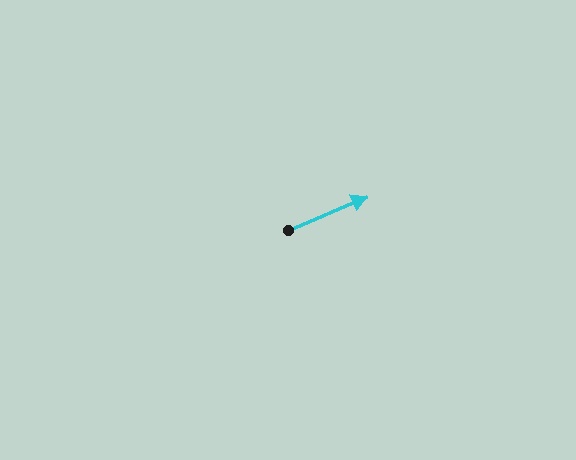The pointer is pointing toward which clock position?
Roughly 2 o'clock.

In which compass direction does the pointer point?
Northeast.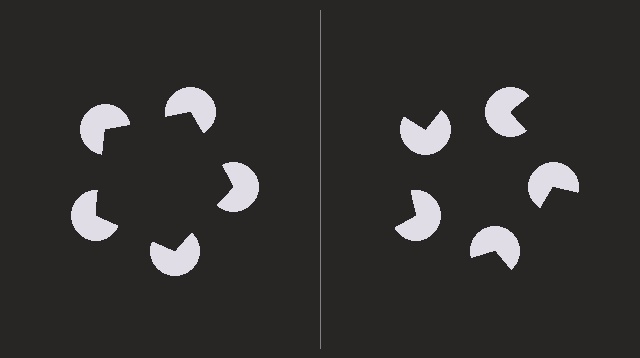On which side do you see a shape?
An illusory pentagon appears on the left side. On the right side the wedge cuts are rotated, so no coherent shape forms.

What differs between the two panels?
The pac-man discs are positioned identically on both sides; only the wedge orientations differ. On the left they align to a pentagon; on the right they are misaligned.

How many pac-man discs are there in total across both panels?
10 — 5 on each side.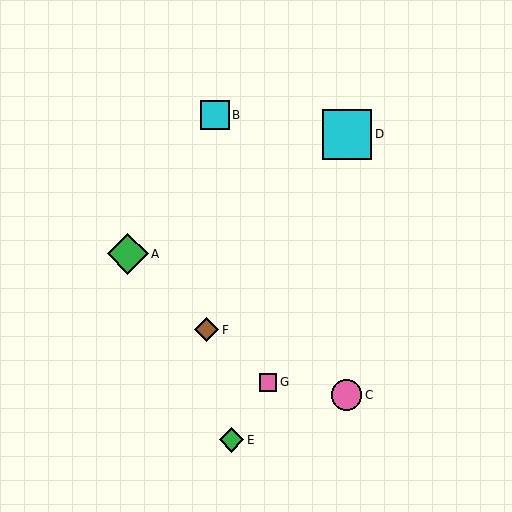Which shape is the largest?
The cyan square (labeled D) is the largest.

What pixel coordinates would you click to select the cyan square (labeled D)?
Click at (347, 134) to select the cyan square D.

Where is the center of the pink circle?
The center of the pink circle is at (347, 395).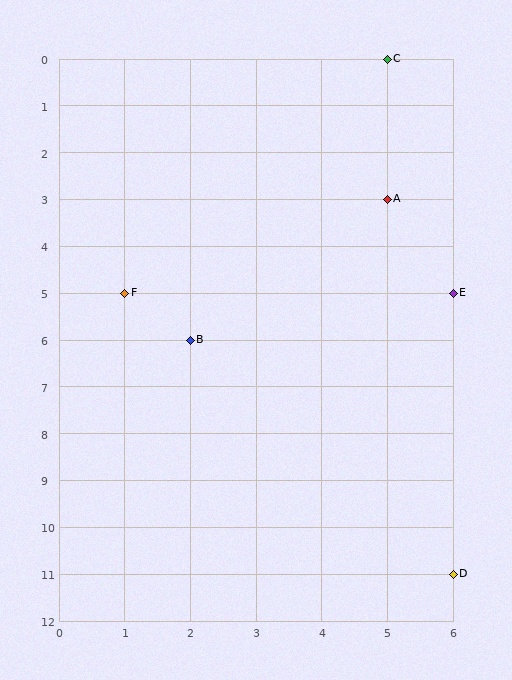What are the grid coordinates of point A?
Point A is at grid coordinates (5, 3).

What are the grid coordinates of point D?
Point D is at grid coordinates (6, 11).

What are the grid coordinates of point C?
Point C is at grid coordinates (5, 0).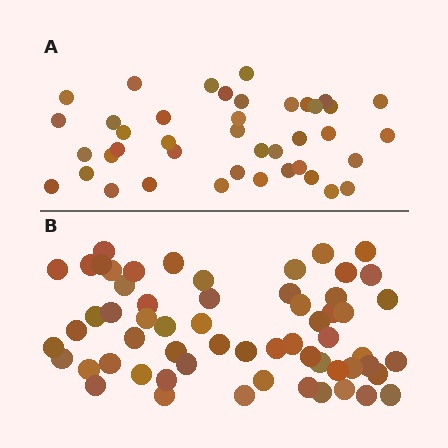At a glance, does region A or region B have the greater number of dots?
Region B (the bottom region) has more dots.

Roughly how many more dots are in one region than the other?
Region B has approximately 20 more dots than region A.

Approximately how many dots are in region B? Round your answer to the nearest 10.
About 60 dots.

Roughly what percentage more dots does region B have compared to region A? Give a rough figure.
About 45% more.